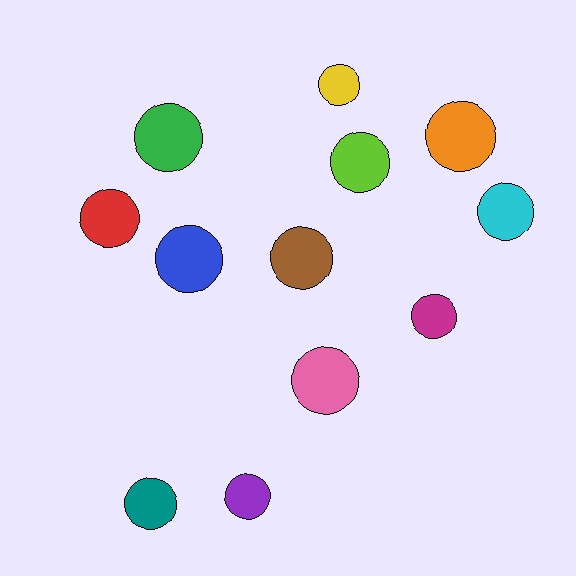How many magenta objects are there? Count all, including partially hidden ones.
There is 1 magenta object.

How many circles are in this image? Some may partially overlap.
There are 12 circles.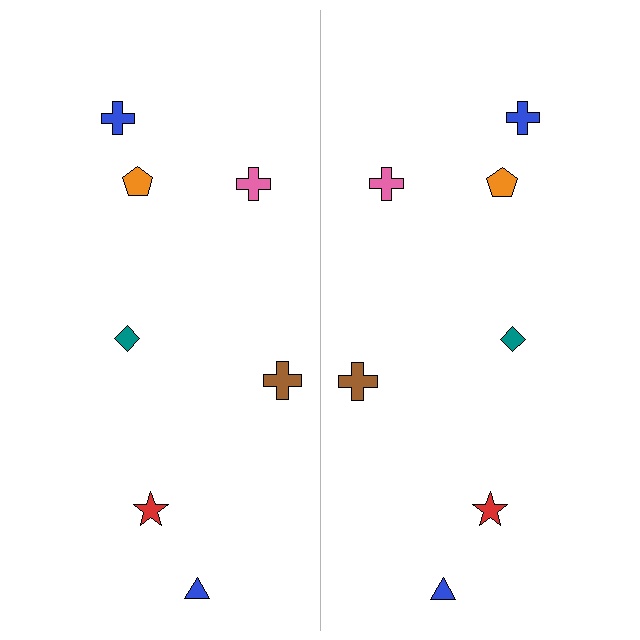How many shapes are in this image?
There are 14 shapes in this image.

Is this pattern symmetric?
Yes, this pattern has bilateral (reflection) symmetry.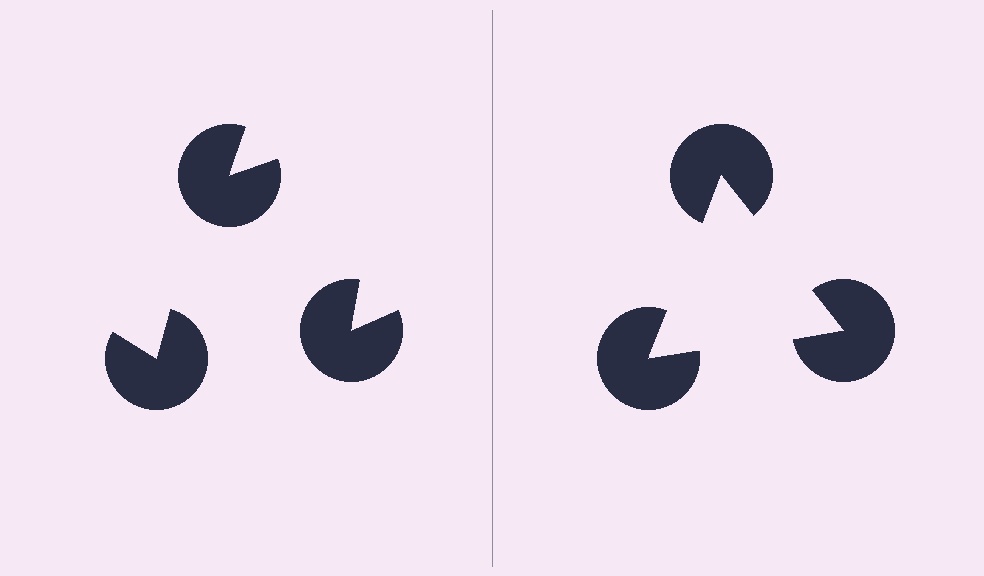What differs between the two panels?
The pac-man discs are positioned identically on both sides; only the wedge orientations differ. On the right they align to a triangle; on the left they are misaligned.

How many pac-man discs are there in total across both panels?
6 — 3 on each side.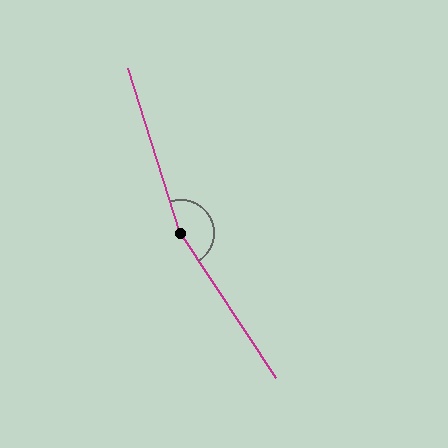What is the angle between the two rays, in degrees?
Approximately 164 degrees.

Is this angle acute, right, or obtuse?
It is obtuse.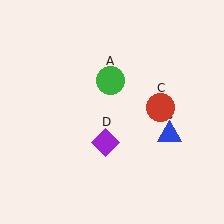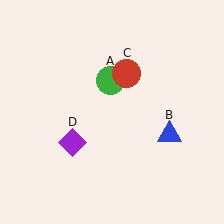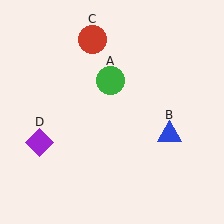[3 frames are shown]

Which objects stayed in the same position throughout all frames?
Green circle (object A) and blue triangle (object B) remained stationary.